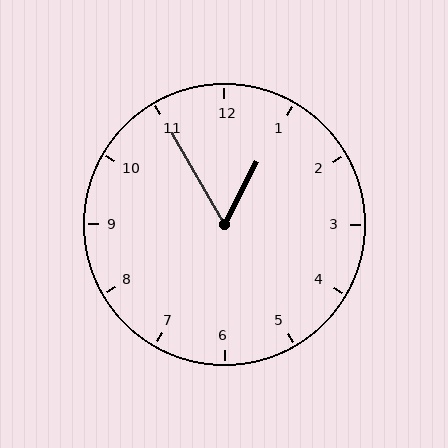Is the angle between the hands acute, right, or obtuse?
It is acute.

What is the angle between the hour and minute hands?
Approximately 58 degrees.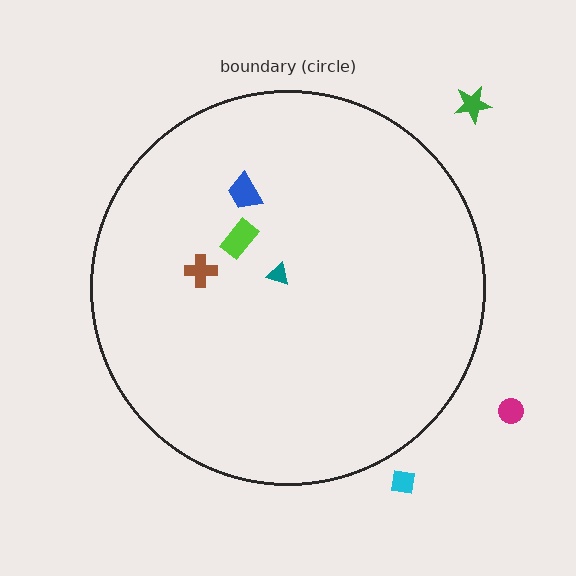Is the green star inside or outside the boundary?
Outside.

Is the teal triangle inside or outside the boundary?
Inside.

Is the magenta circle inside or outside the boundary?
Outside.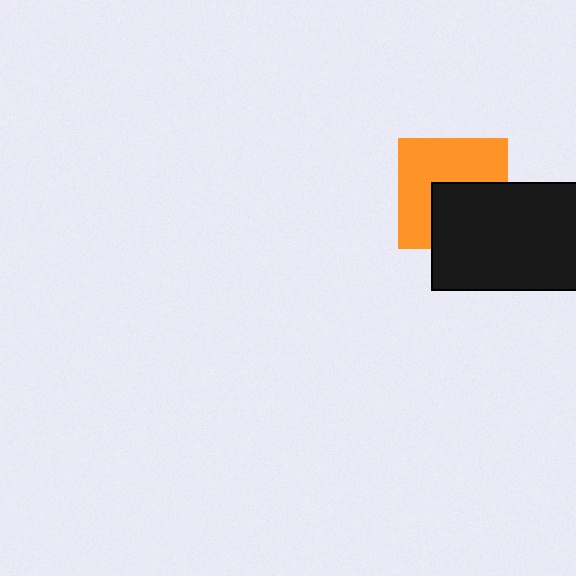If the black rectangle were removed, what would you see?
You would see the complete orange square.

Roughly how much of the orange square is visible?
About half of it is visible (roughly 58%).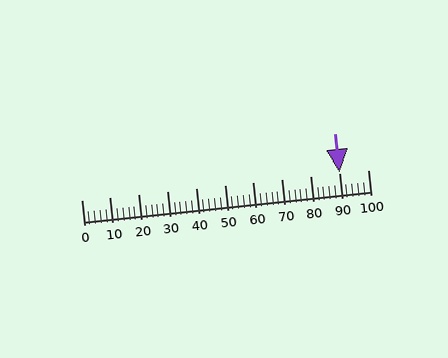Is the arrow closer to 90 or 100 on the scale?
The arrow is closer to 90.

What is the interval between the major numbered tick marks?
The major tick marks are spaced 10 units apart.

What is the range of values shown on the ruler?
The ruler shows values from 0 to 100.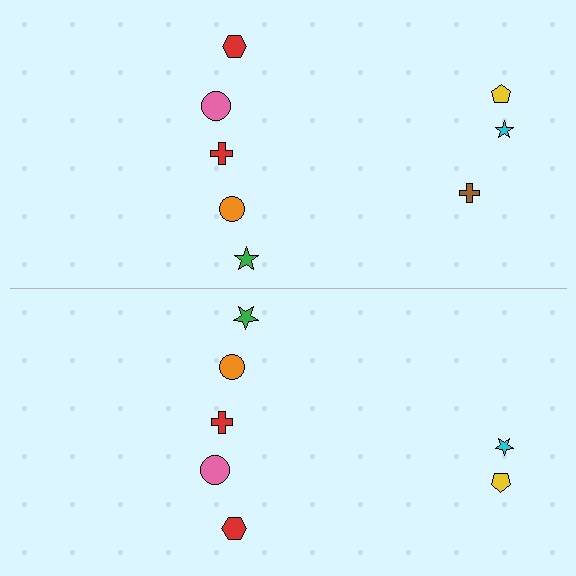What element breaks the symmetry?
A brown cross is missing from the bottom side.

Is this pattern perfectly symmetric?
No, the pattern is not perfectly symmetric. A brown cross is missing from the bottom side.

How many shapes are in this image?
There are 15 shapes in this image.